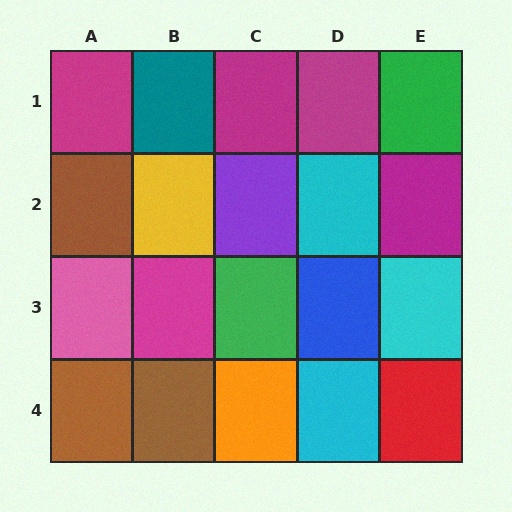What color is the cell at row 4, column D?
Cyan.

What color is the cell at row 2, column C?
Purple.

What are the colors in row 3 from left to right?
Pink, magenta, green, blue, cyan.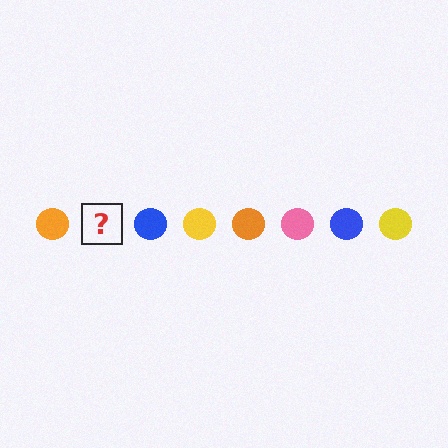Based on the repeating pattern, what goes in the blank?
The blank should be a pink circle.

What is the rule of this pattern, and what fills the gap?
The rule is that the pattern cycles through orange, pink, blue, yellow circles. The gap should be filled with a pink circle.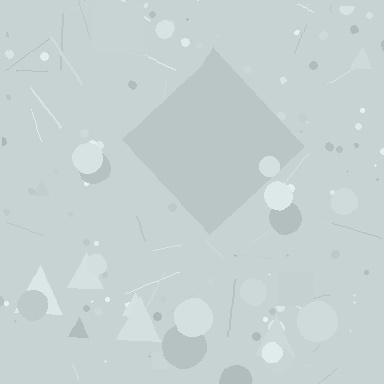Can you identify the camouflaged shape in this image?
The camouflaged shape is a diamond.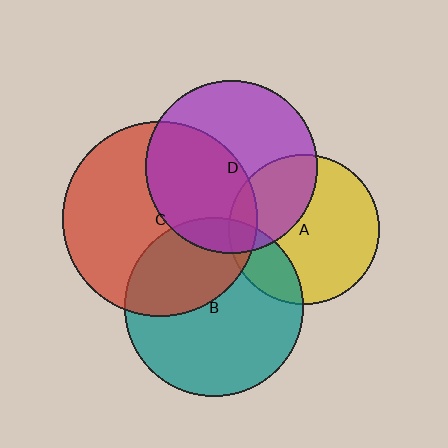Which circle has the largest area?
Circle C (red).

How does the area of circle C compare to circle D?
Approximately 1.3 times.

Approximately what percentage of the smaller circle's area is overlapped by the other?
Approximately 35%.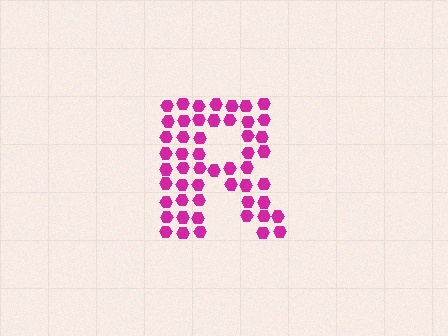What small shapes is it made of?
It is made of small hexagons.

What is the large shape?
The large shape is the letter R.